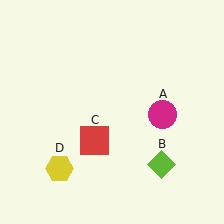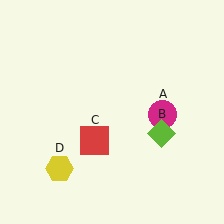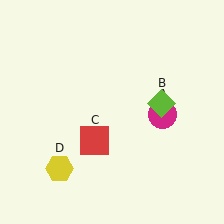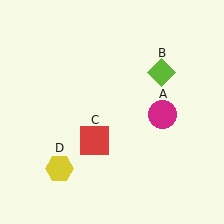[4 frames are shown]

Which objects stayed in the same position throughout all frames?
Magenta circle (object A) and red square (object C) and yellow hexagon (object D) remained stationary.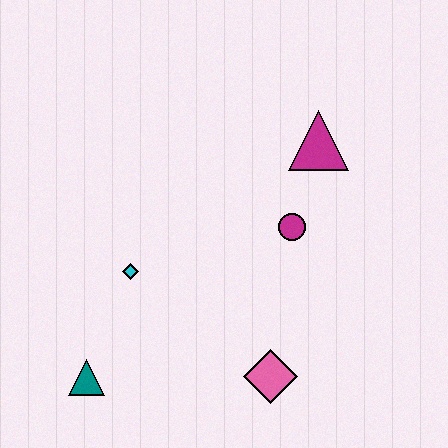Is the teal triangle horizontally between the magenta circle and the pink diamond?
No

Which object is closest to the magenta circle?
The magenta triangle is closest to the magenta circle.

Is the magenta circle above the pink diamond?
Yes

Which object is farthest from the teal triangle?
The magenta triangle is farthest from the teal triangle.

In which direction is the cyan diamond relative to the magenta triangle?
The cyan diamond is to the left of the magenta triangle.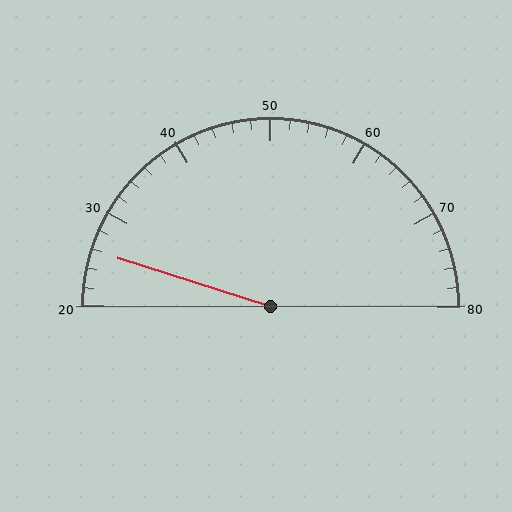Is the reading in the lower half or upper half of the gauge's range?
The reading is in the lower half of the range (20 to 80).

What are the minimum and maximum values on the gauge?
The gauge ranges from 20 to 80.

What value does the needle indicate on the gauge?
The needle indicates approximately 26.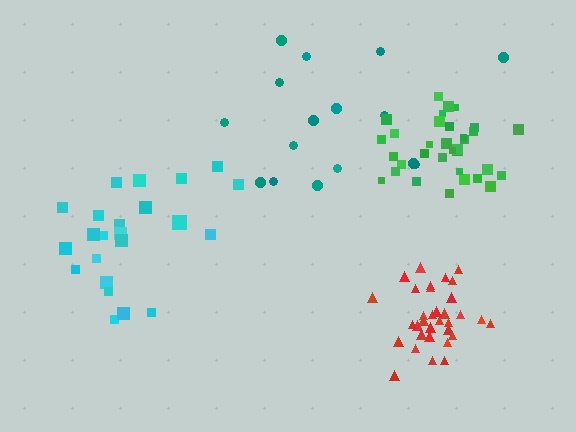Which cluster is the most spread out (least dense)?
Teal.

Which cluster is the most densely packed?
Red.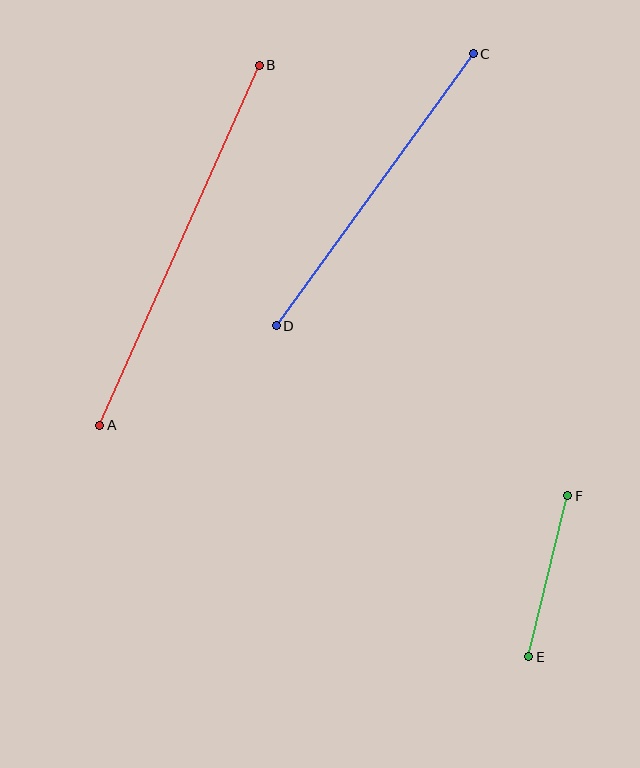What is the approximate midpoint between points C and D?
The midpoint is at approximately (375, 190) pixels.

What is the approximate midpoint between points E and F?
The midpoint is at approximately (548, 576) pixels.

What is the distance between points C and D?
The distance is approximately 336 pixels.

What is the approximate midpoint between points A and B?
The midpoint is at approximately (179, 245) pixels.